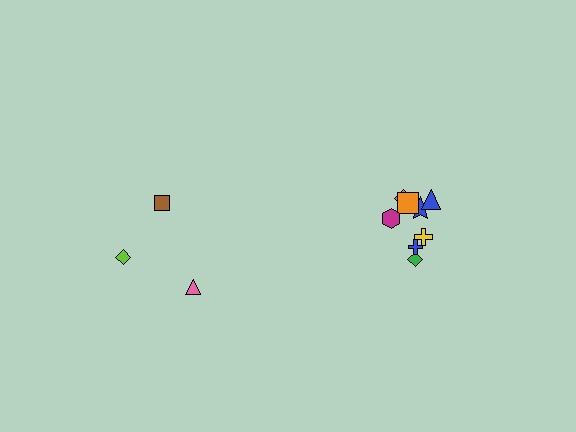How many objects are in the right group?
There are 8 objects.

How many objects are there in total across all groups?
There are 11 objects.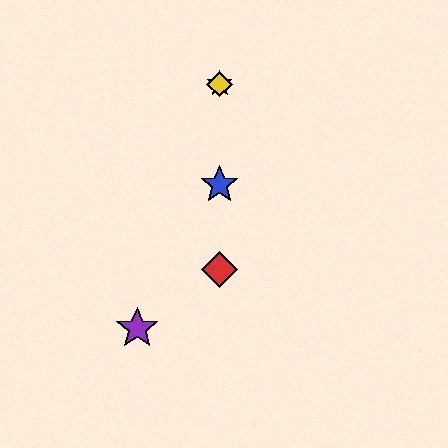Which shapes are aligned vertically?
The red diamond, the blue star, the green star, the yellow diamond are aligned vertically.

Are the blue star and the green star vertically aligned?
Yes, both are at x≈220.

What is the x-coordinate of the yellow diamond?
The yellow diamond is at x≈220.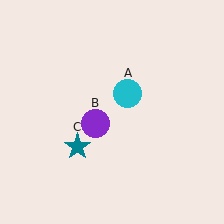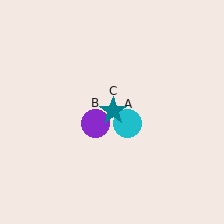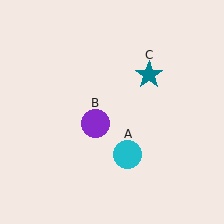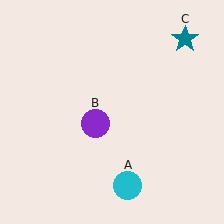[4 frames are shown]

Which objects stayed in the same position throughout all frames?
Purple circle (object B) remained stationary.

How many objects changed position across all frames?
2 objects changed position: cyan circle (object A), teal star (object C).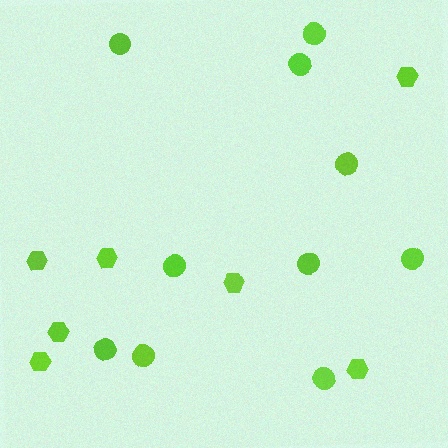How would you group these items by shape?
There are 2 groups: one group of hexagons (7) and one group of circles (10).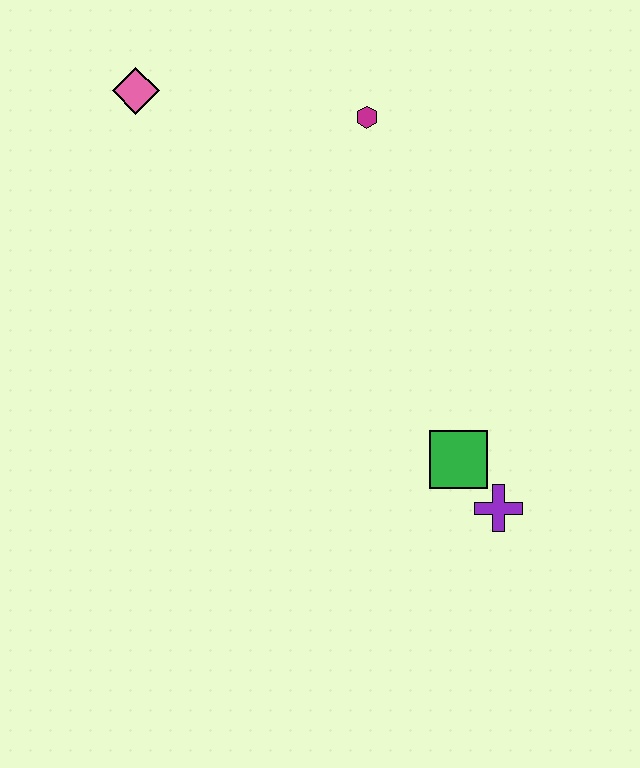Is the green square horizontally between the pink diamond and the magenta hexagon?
No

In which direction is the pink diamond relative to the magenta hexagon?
The pink diamond is to the left of the magenta hexagon.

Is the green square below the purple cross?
No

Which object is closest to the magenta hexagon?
The pink diamond is closest to the magenta hexagon.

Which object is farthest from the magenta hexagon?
The purple cross is farthest from the magenta hexagon.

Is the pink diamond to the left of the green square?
Yes